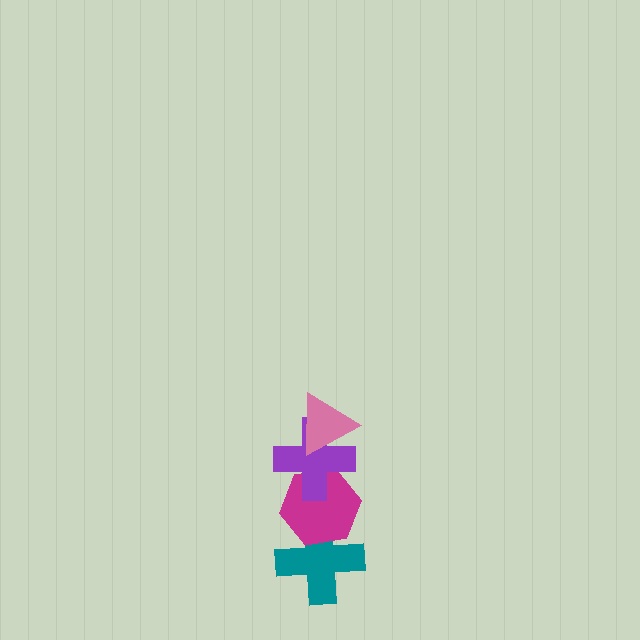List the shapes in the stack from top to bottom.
From top to bottom: the pink triangle, the purple cross, the magenta hexagon, the teal cross.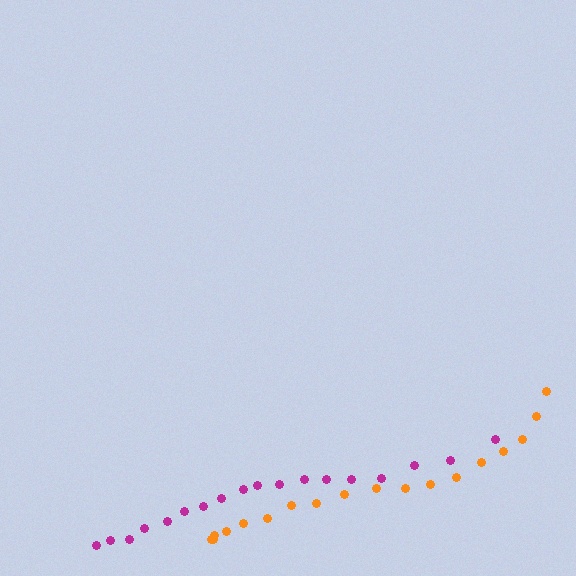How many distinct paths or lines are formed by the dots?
There are 2 distinct paths.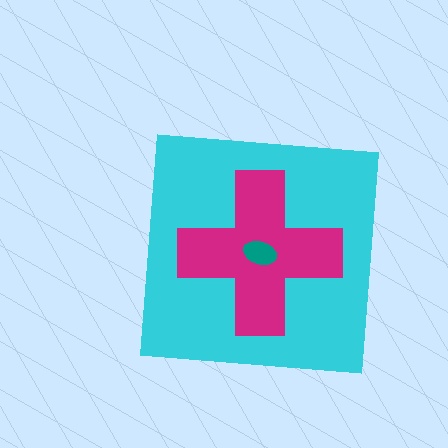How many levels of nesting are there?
3.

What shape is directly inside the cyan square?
The magenta cross.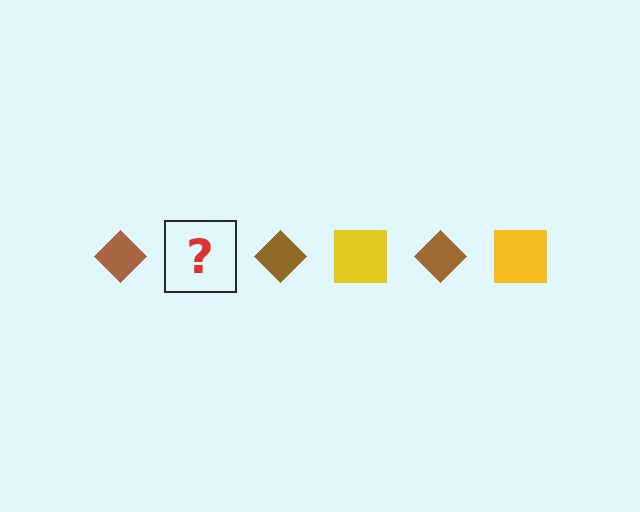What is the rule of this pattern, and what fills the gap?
The rule is that the pattern alternates between brown diamond and yellow square. The gap should be filled with a yellow square.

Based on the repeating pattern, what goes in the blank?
The blank should be a yellow square.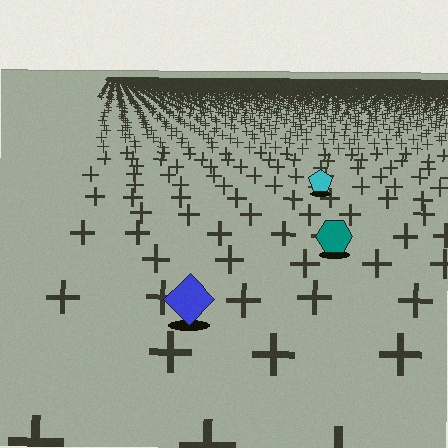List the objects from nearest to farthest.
From nearest to farthest: the blue diamond, the teal hexagon, the cyan pentagon.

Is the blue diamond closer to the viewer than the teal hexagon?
Yes. The blue diamond is closer — you can tell from the texture gradient: the ground texture is coarser near it.